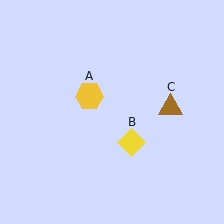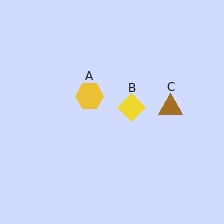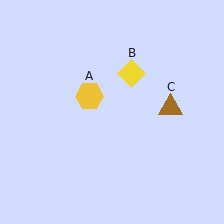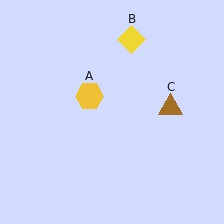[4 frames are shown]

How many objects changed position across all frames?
1 object changed position: yellow diamond (object B).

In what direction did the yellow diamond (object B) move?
The yellow diamond (object B) moved up.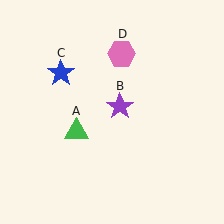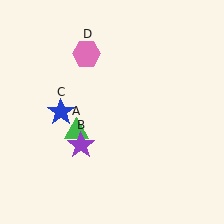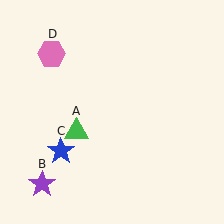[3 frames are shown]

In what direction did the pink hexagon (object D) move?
The pink hexagon (object D) moved left.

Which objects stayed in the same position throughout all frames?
Green triangle (object A) remained stationary.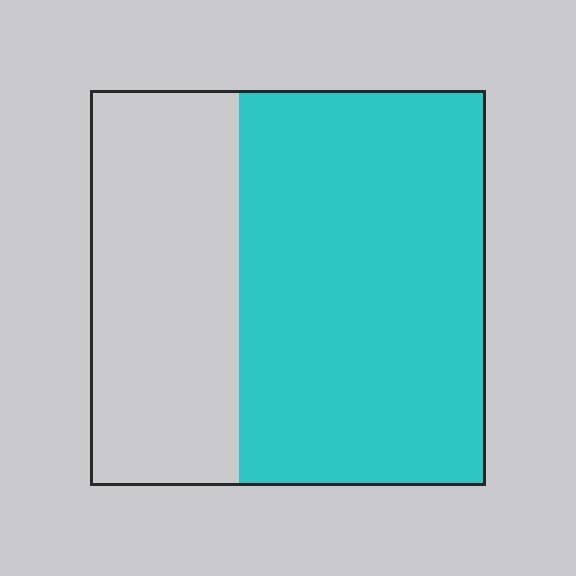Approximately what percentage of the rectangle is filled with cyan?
Approximately 60%.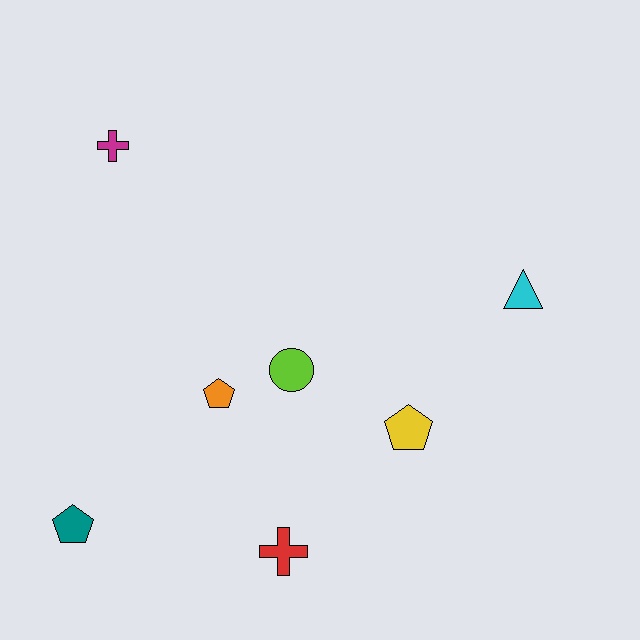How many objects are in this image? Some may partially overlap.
There are 7 objects.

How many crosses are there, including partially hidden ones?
There are 2 crosses.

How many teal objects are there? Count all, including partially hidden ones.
There is 1 teal object.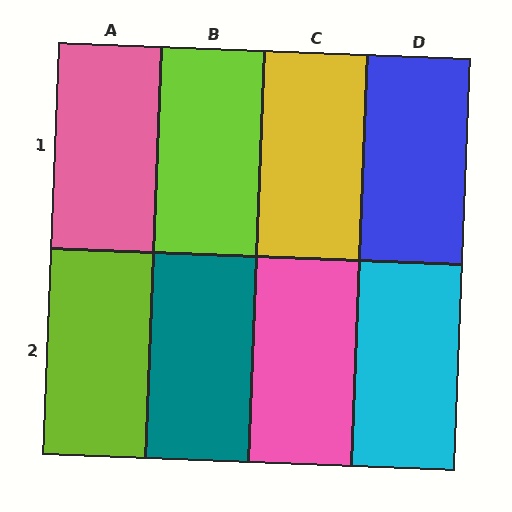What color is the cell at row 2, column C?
Pink.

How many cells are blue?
1 cell is blue.